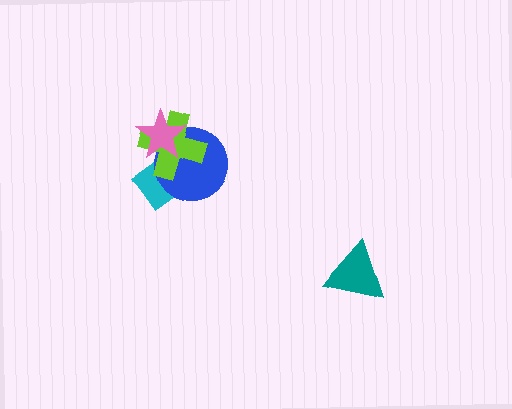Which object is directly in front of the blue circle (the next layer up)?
The lime cross is directly in front of the blue circle.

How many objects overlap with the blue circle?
3 objects overlap with the blue circle.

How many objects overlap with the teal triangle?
0 objects overlap with the teal triangle.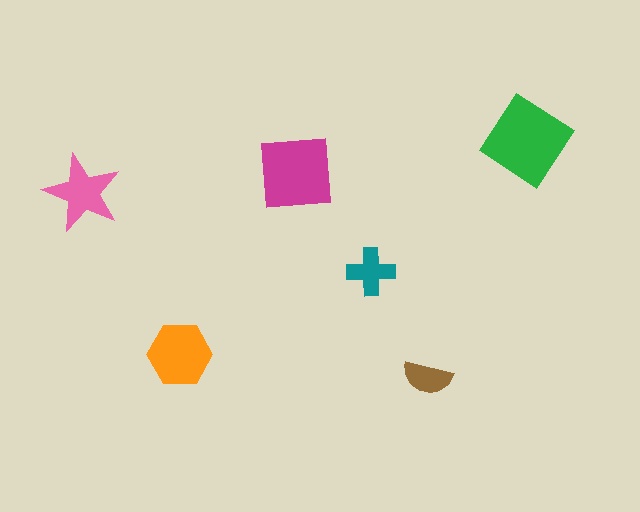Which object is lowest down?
The brown semicircle is bottommost.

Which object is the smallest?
The brown semicircle.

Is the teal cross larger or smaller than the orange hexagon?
Smaller.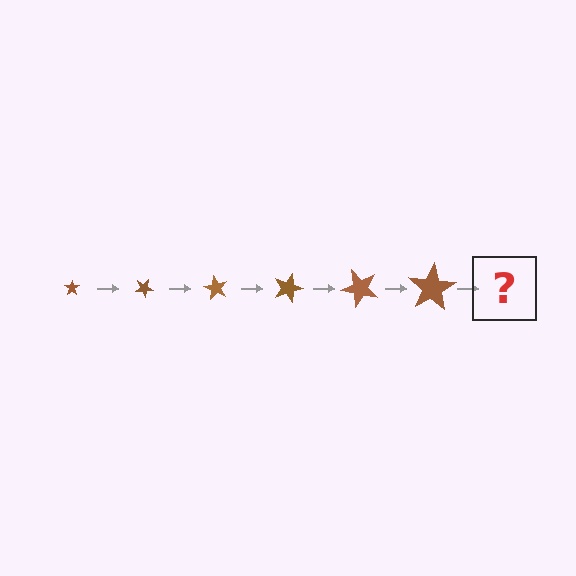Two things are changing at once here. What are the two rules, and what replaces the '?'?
The two rules are that the star grows larger each step and it rotates 30 degrees each step. The '?' should be a star, larger than the previous one and rotated 180 degrees from the start.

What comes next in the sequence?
The next element should be a star, larger than the previous one and rotated 180 degrees from the start.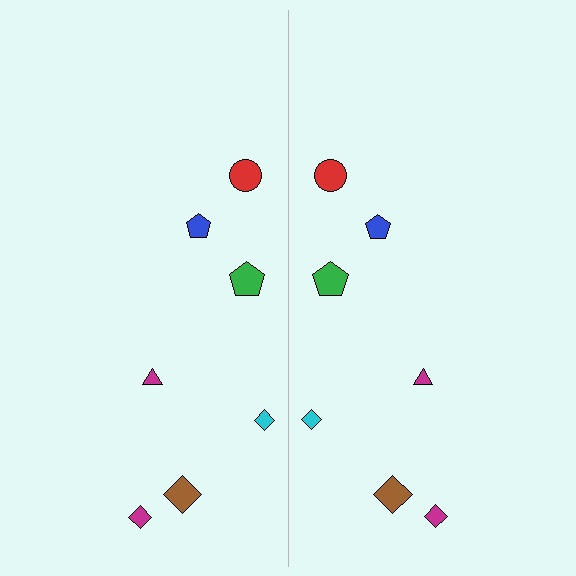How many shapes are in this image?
There are 14 shapes in this image.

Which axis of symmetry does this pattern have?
The pattern has a vertical axis of symmetry running through the center of the image.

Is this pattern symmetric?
Yes, this pattern has bilateral (reflection) symmetry.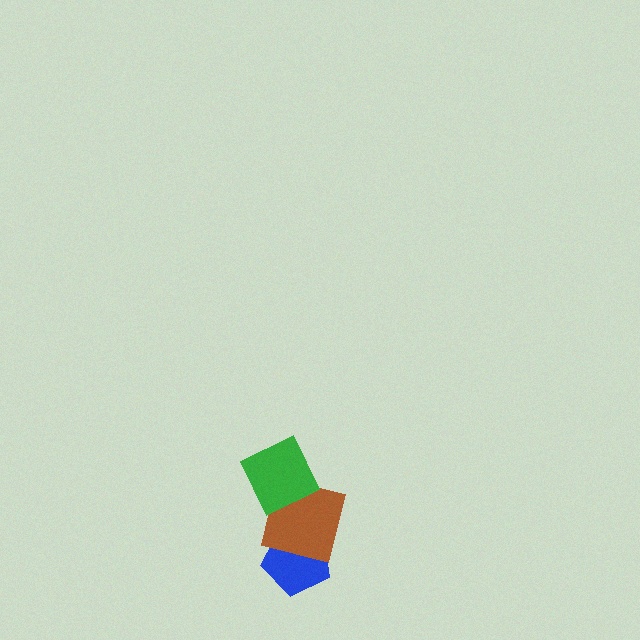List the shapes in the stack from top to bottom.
From top to bottom: the green square, the brown square, the blue pentagon.